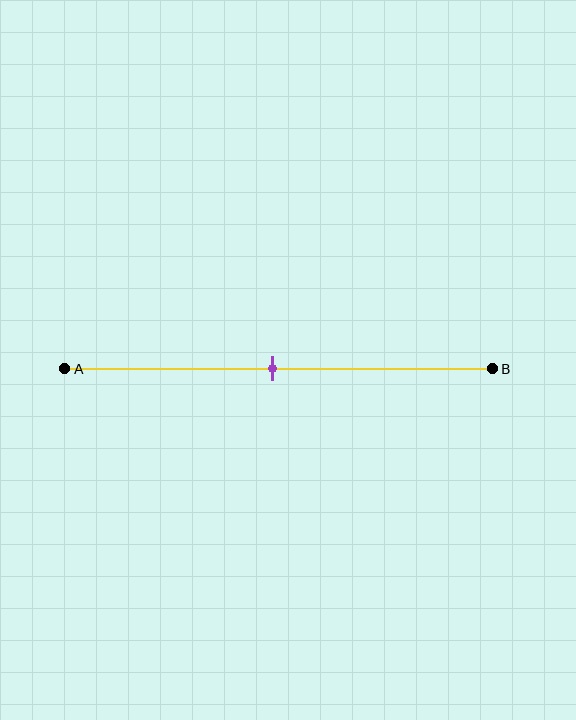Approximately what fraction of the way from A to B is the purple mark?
The purple mark is approximately 50% of the way from A to B.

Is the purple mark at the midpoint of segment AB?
Yes, the mark is approximately at the midpoint.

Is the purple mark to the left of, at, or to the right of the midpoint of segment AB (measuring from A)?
The purple mark is approximately at the midpoint of segment AB.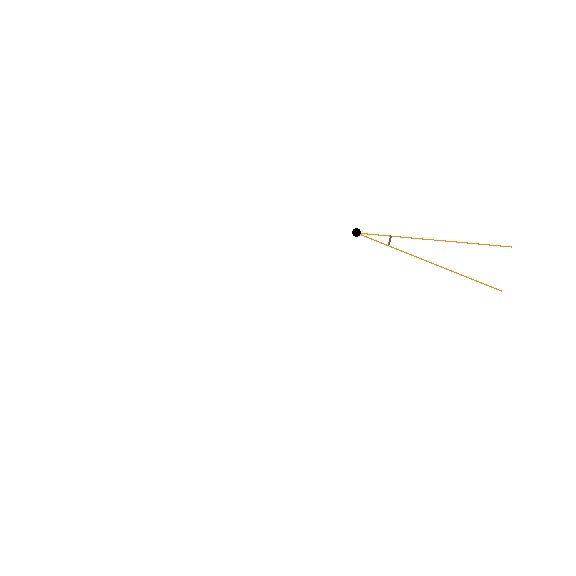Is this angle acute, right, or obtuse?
It is acute.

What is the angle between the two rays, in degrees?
Approximately 17 degrees.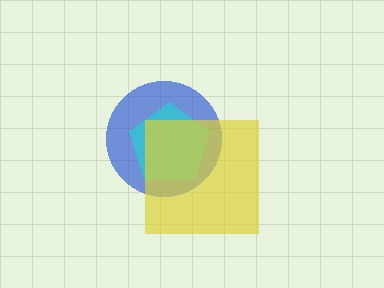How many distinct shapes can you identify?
There are 3 distinct shapes: a blue circle, a cyan pentagon, a yellow square.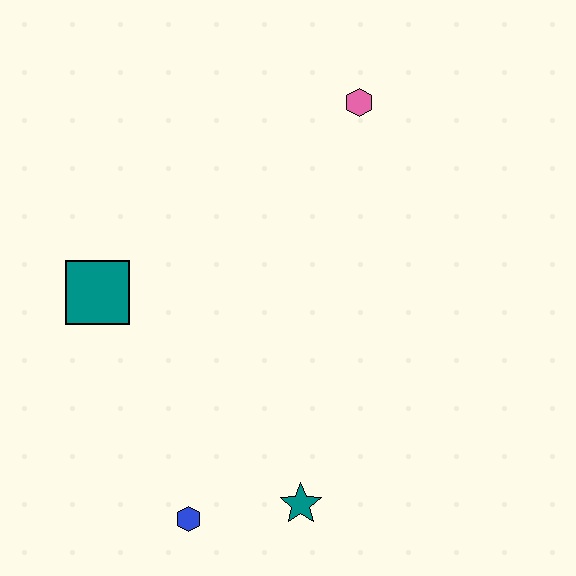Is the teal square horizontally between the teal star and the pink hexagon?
No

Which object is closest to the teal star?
The blue hexagon is closest to the teal star.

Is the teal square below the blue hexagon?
No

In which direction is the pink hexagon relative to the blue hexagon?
The pink hexagon is above the blue hexagon.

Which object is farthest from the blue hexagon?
The pink hexagon is farthest from the blue hexagon.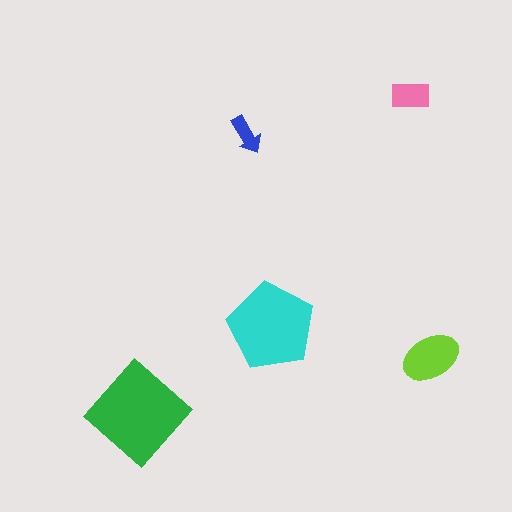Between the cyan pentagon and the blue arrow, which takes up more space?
The cyan pentagon.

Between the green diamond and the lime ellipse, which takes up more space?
The green diamond.